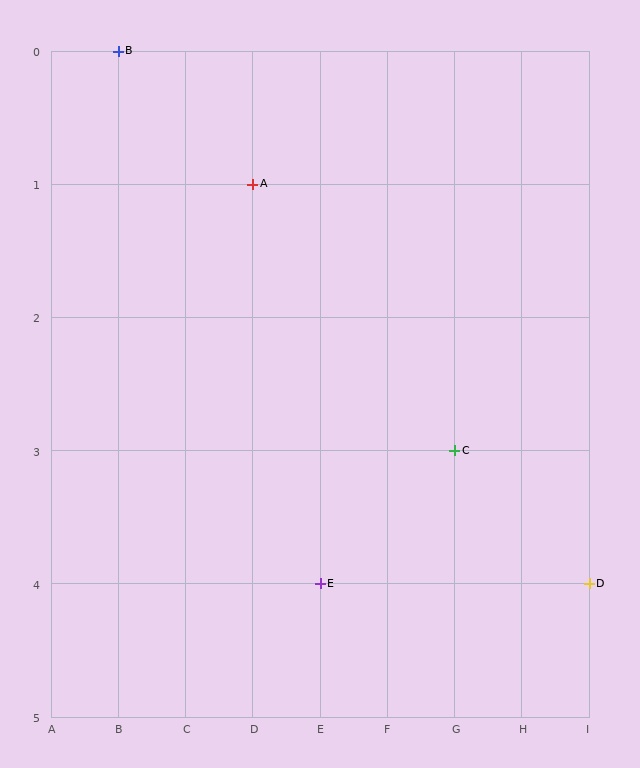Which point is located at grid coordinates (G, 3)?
Point C is at (G, 3).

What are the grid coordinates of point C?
Point C is at grid coordinates (G, 3).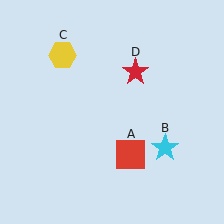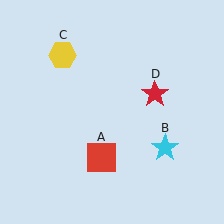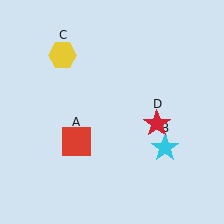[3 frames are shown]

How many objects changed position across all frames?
2 objects changed position: red square (object A), red star (object D).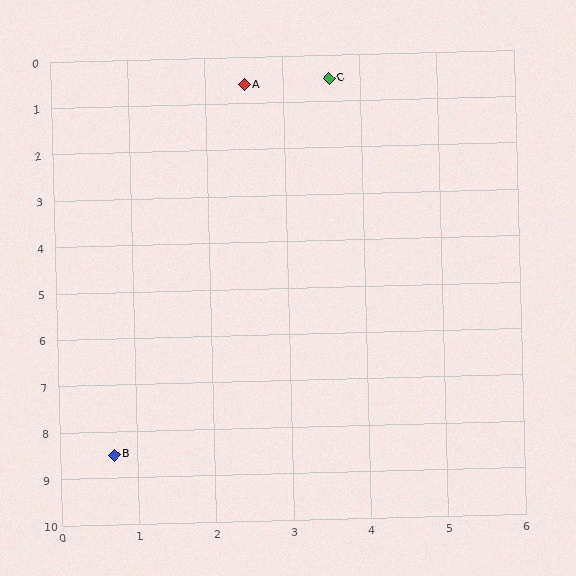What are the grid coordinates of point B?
Point B is at approximately (0.7, 8.5).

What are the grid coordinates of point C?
Point C is at approximately (3.6, 0.5).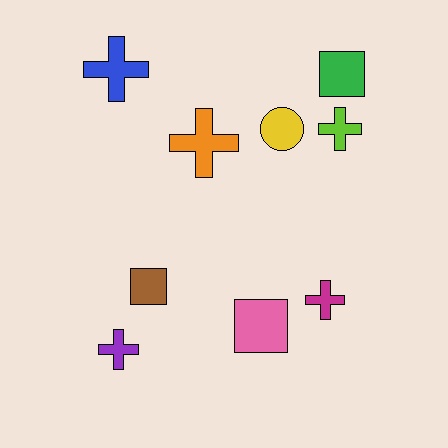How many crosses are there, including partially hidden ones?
There are 5 crosses.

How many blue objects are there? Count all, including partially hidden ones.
There is 1 blue object.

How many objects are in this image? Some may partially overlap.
There are 9 objects.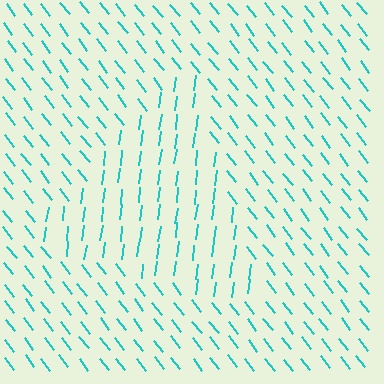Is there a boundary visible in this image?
Yes, there is a texture boundary formed by a change in line orientation.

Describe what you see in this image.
The image is filled with small cyan line segments. A triangle region in the image has lines oriented differently from the surrounding lines, creating a visible texture boundary.